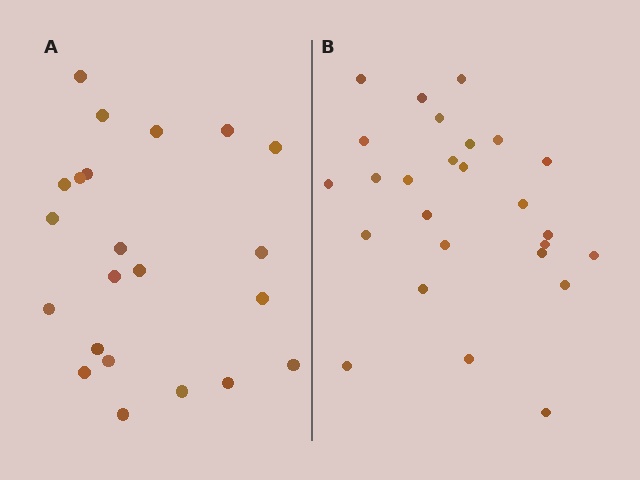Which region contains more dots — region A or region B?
Region B (the right region) has more dots.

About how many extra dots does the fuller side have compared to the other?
Region B has about 4 more dots than region A.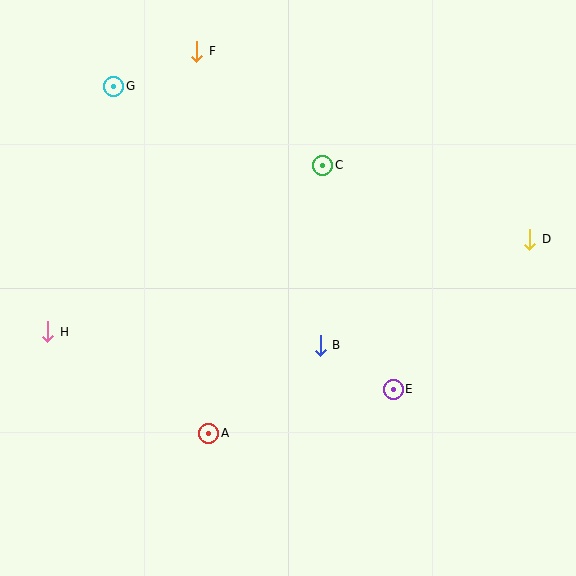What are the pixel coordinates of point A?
Point A is at (209, 433).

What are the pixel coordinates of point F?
Point F is at (197, 51).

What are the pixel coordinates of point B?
Point B is at (320, 345).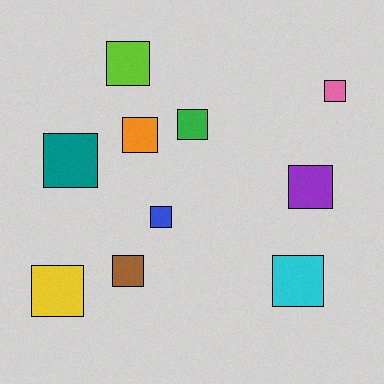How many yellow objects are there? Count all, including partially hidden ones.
There is 1 yellow object.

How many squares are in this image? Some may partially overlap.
There are 10 squares.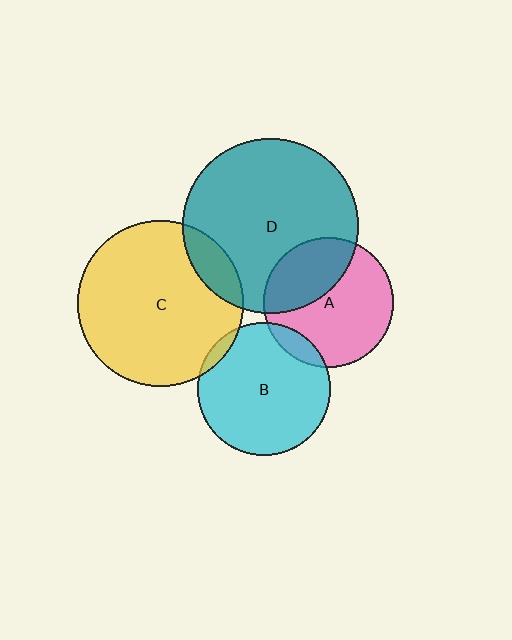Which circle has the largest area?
Circle D (teal).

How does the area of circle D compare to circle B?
Approximately 1.7 times.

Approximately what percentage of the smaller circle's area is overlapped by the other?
Approximately 5%.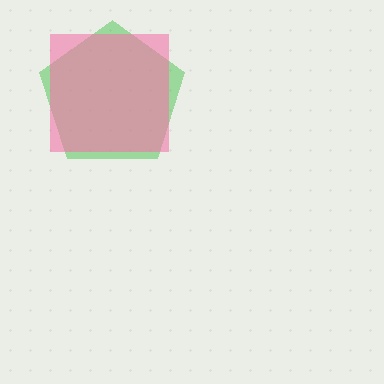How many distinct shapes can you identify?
There are 2 distinct shapes: a green pentagon, a pink square.